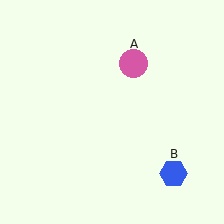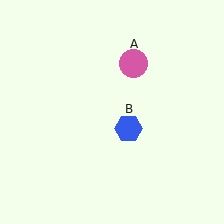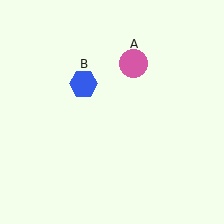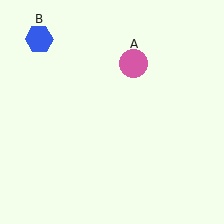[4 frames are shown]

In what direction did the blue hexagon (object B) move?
The blue hexagon (object B) moved up and to the left.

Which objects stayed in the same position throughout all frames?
Pink circle (object A) remained stationary.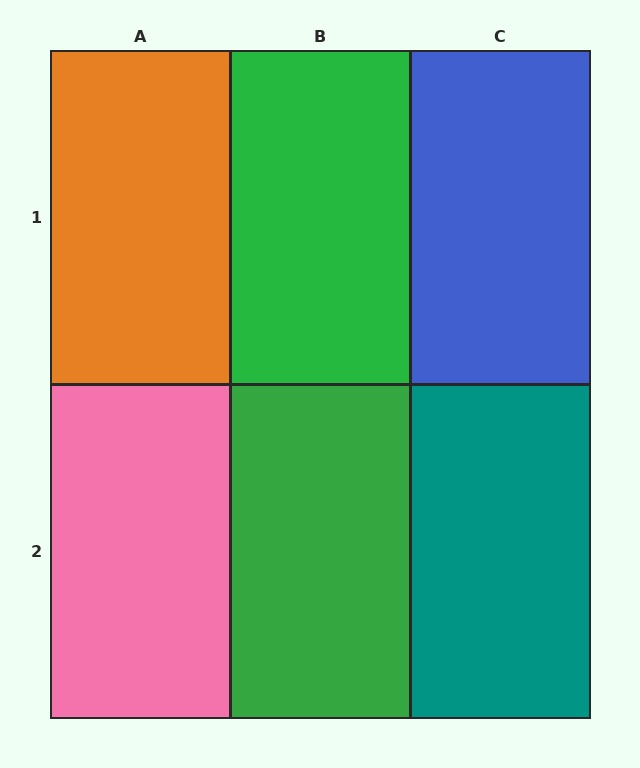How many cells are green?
2 cells are green.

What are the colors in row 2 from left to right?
Pink, green, teal.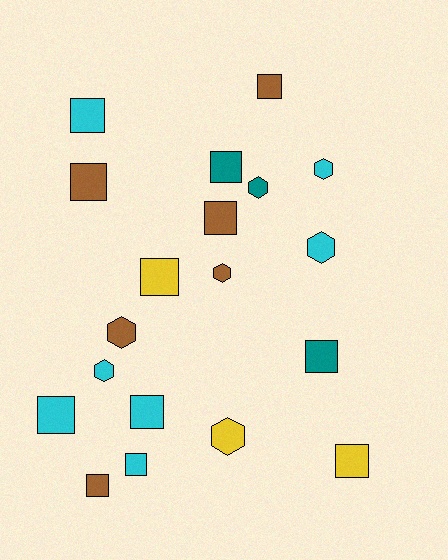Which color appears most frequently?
Cyan, with 7 objects.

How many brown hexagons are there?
There are 2 brown hexagons.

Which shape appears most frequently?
Square, with 12 objects.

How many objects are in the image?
There are 19 objects.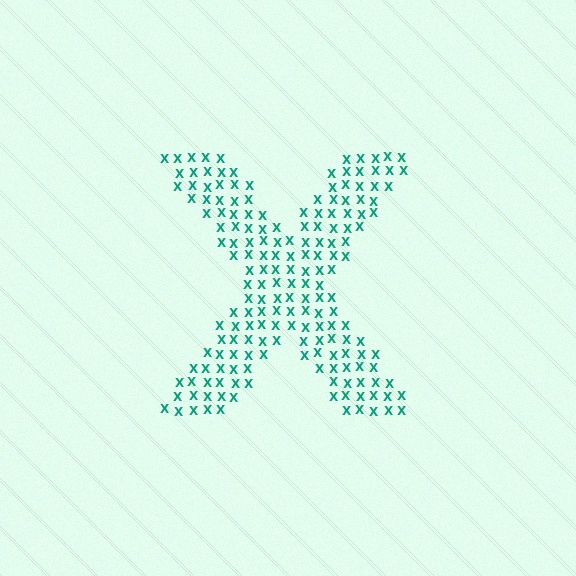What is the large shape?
The large shape is the letter X.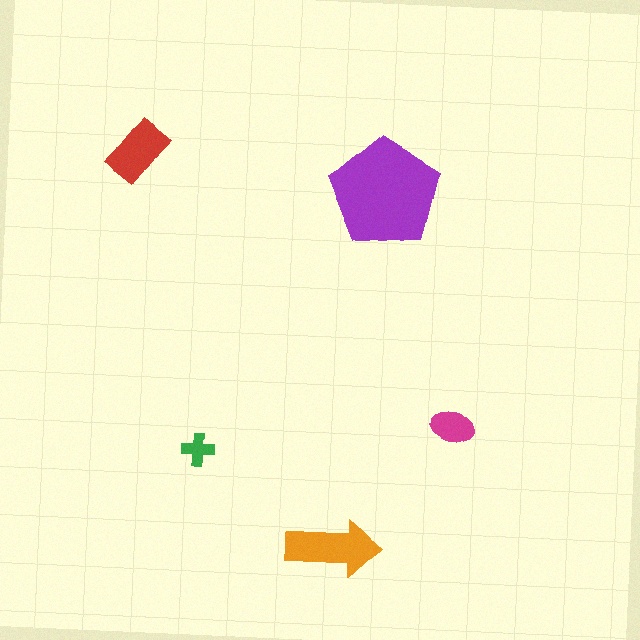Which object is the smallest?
The green cross.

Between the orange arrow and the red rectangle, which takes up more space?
The orange arrow.